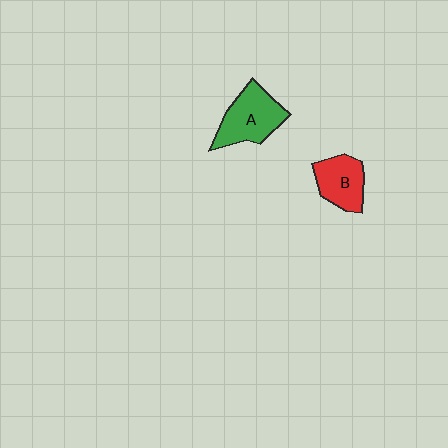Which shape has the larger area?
Shape A (green).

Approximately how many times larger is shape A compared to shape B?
Approximately 1.3 times.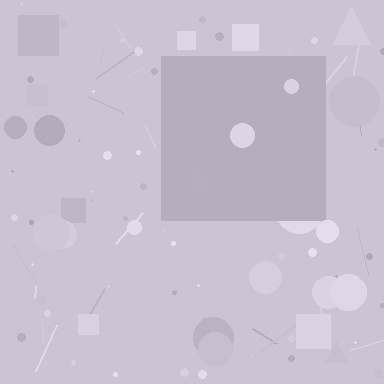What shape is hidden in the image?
A square is hidden in the image.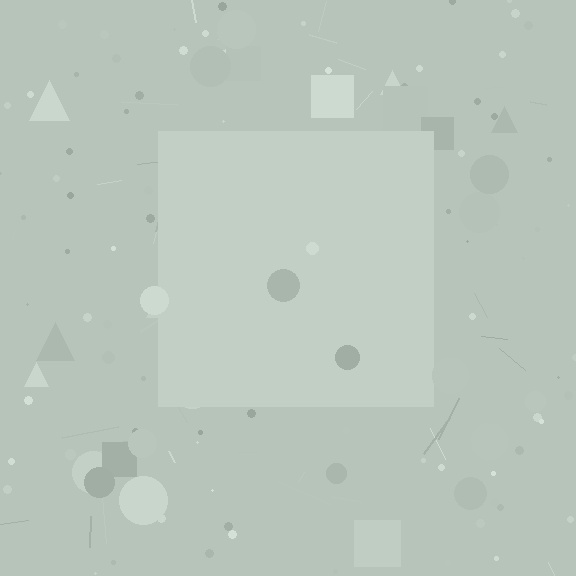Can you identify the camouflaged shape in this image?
The camouflaged shape is a square.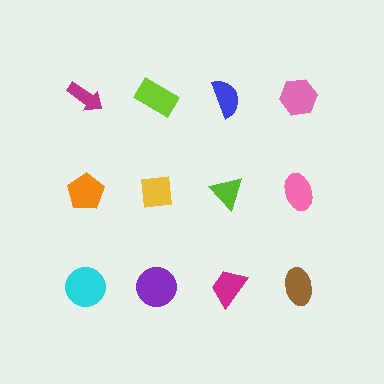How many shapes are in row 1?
4 shapes.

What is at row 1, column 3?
A blue semicircle.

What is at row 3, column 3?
A magenta trapezoid.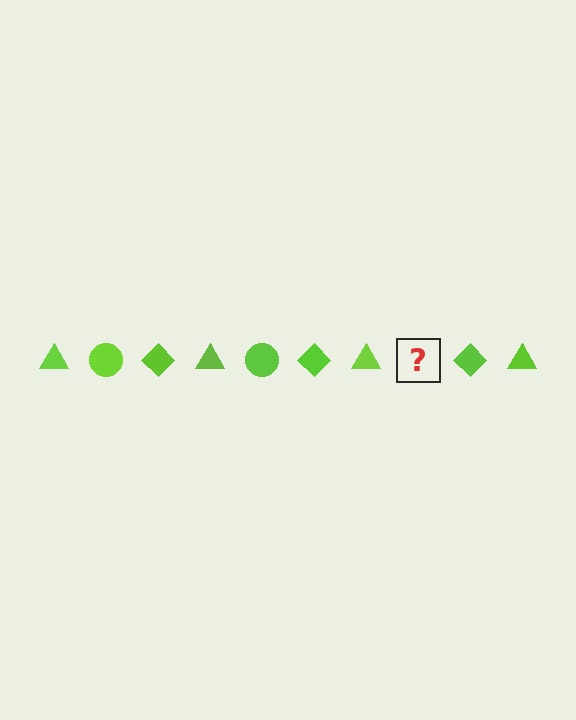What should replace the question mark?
The question mark should be replaced with a lime circle.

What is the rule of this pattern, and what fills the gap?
The rule is that the pattern cycles through triangle, circle, diamond shapes in lime. The gap should be filled with a lime circle.